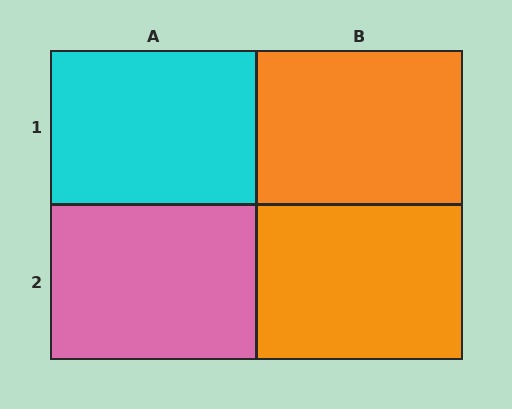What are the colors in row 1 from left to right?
Cyan, orange.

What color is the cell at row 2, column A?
Pink.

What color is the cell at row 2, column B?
Orange.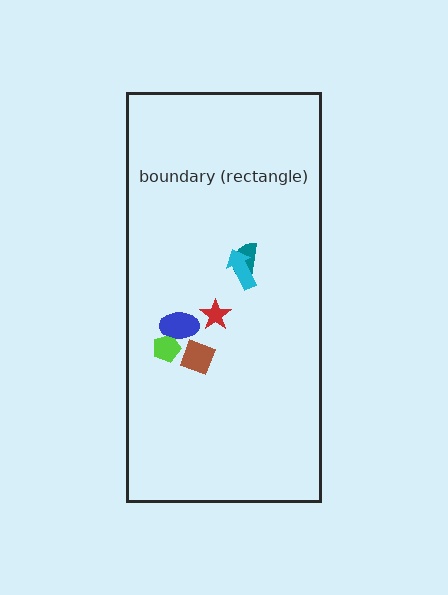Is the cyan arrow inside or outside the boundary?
Inside.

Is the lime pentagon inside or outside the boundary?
Inside.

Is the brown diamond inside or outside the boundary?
Inside.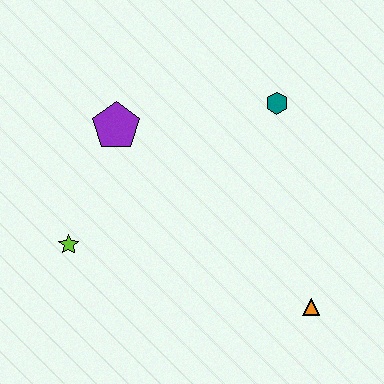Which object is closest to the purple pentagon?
The lime star is closest to the purple pentagon.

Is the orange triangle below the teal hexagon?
Yes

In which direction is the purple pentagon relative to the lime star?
The purple pentagon is above the lime star.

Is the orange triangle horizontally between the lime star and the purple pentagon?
No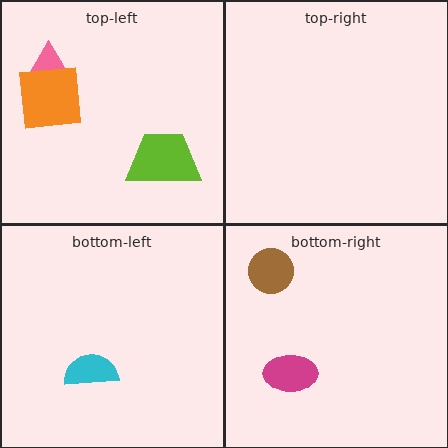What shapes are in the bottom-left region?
The cyan semicircle.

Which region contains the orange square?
The top-left region.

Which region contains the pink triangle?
The top-left region.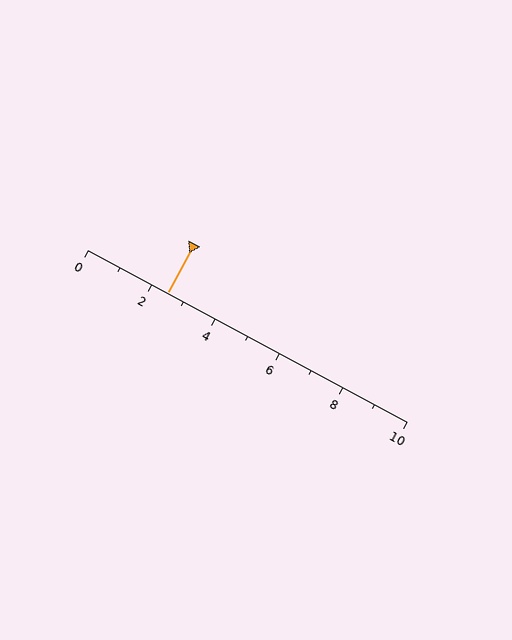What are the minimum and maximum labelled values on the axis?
The axis runs from 0 to 10.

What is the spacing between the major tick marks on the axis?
The major ticks are spaced 2 apart.